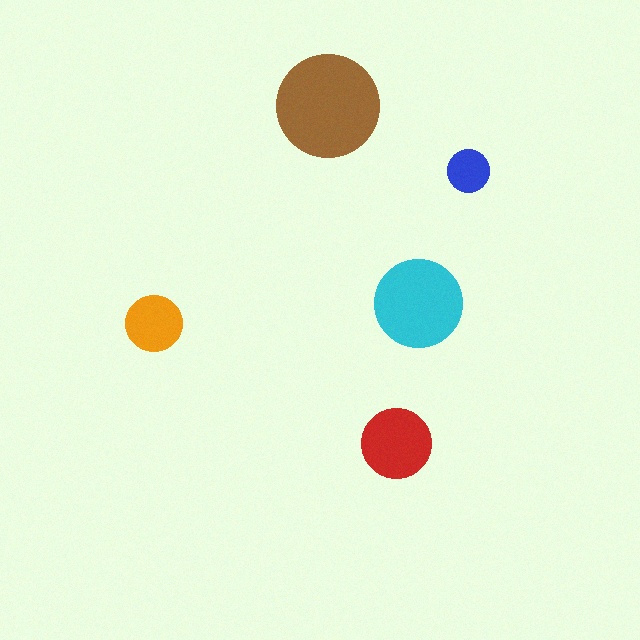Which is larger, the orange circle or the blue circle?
The orange one.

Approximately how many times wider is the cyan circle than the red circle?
About 1.5 times wider.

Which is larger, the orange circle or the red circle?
The red one.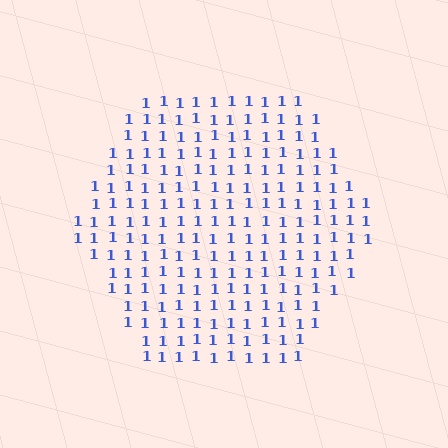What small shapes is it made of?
It is made of small digit 1's.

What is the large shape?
The large shape is a hexagon.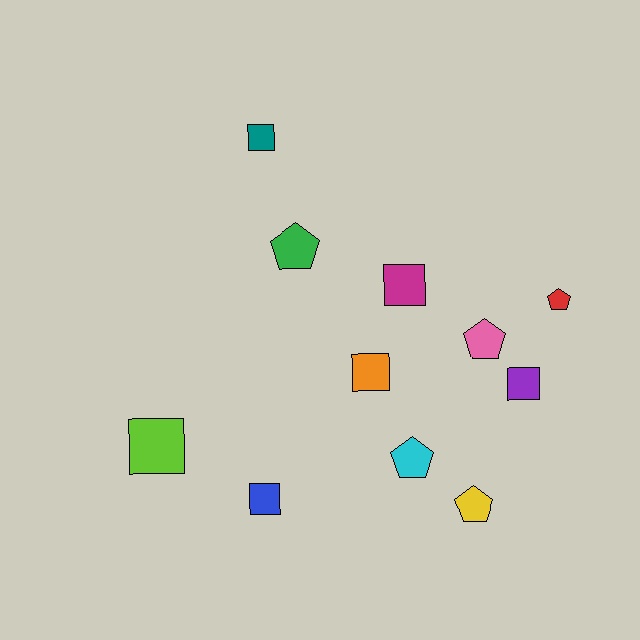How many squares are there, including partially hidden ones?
There are 6 squares.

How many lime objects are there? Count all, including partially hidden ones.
There is 1 lime object.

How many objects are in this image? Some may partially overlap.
There are 11 objects.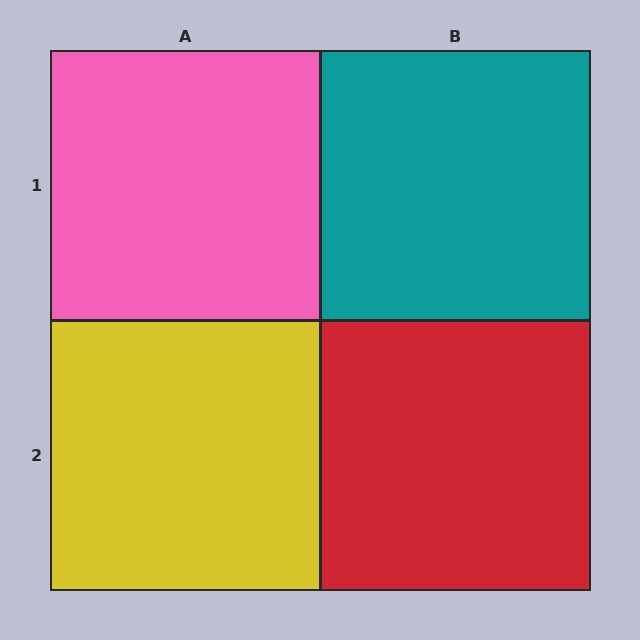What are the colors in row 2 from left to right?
Yellow, red.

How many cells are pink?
1 cell is pink.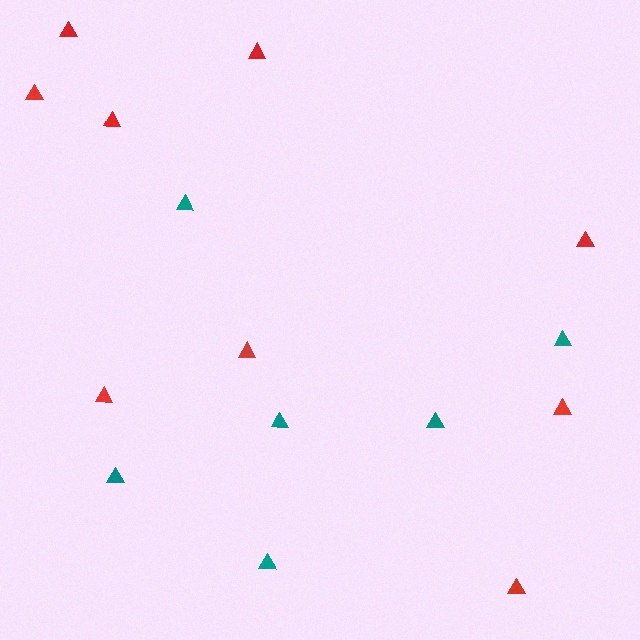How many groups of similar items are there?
There are 2 groups: one group of red triangles (9) and one group of teal triangles (6).